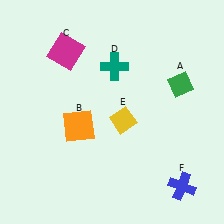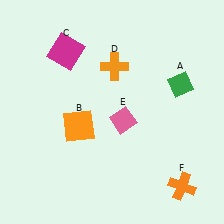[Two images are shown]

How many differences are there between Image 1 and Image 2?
There are 3 differences between the two images.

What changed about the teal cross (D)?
In Image 1, D is teal. In Image 2, it changed to orange.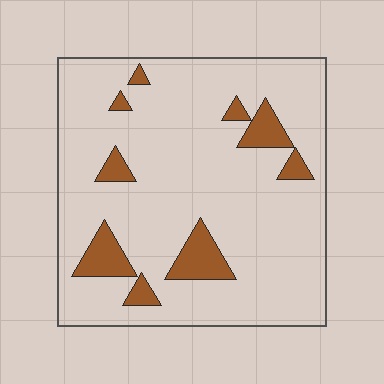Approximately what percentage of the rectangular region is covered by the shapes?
Approximately 10%.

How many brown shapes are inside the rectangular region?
9.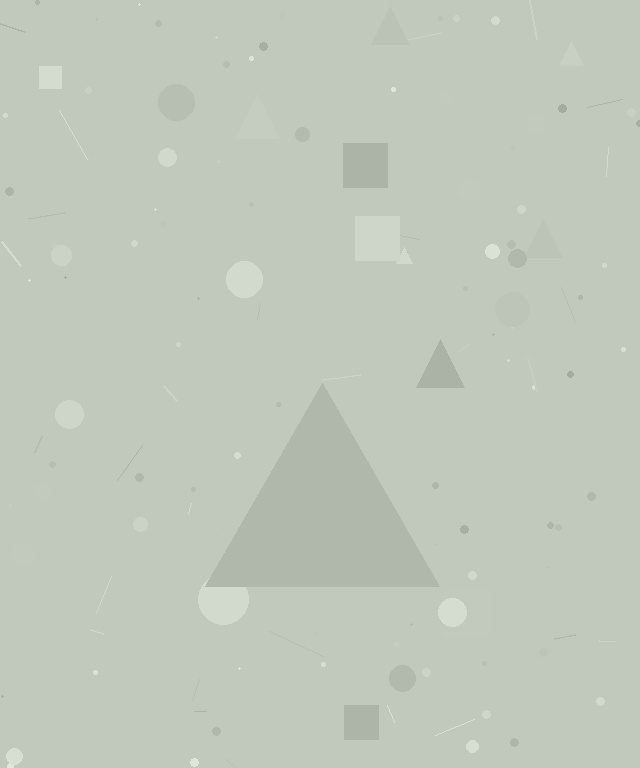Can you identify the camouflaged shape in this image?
The camouflaged shape is a triangle.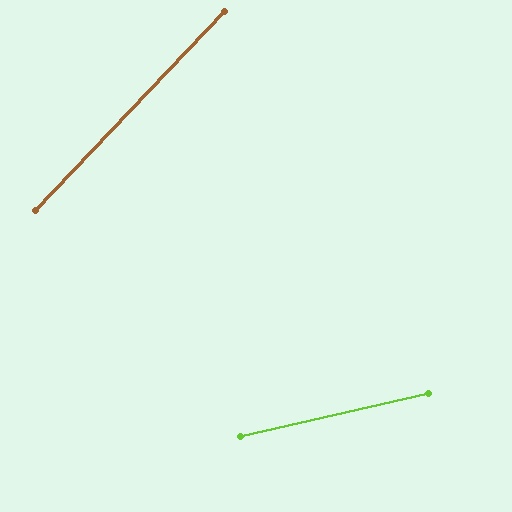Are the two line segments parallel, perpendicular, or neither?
Neither parallel nor perpendicular — they differ by about 34°.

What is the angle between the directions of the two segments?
Approximately 34 degrees.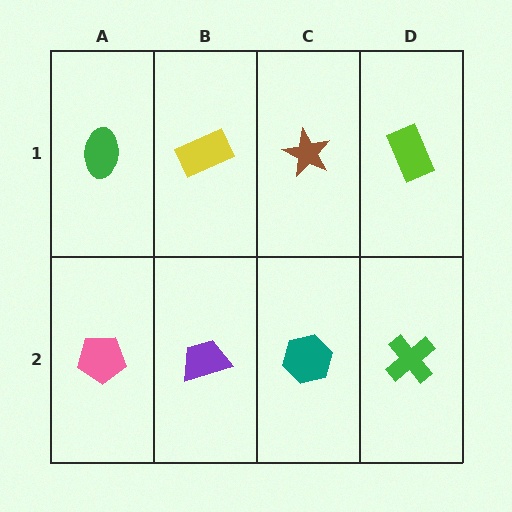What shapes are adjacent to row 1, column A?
A pink pentagon (row 2, column A), a yellow rectangle (row 1, column B).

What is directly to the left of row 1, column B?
A green ellipse.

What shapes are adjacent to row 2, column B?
A yellow rectangle (row 1, column B), a pink pentagon (row 2, column A), a teal hexagon (row 2, column C).